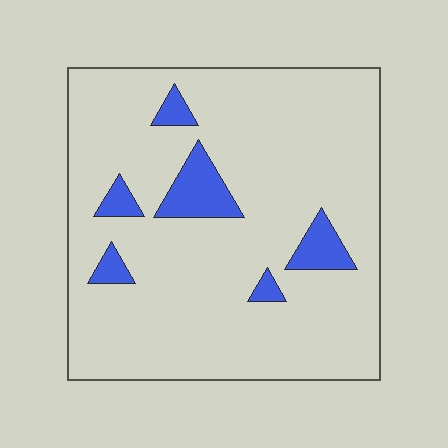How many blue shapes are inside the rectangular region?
6.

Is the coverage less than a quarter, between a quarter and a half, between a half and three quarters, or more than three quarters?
Less than a quarter.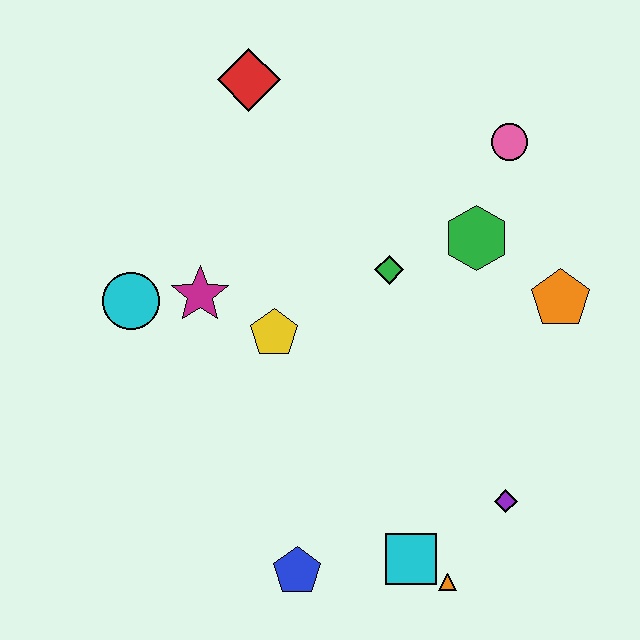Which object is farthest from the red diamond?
The orange triangle is farthest from the red diamond.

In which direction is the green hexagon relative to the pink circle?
The green hexagon is below the pink circle.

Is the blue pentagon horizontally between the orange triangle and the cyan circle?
Yes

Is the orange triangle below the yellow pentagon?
Yes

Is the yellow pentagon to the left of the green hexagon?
Yes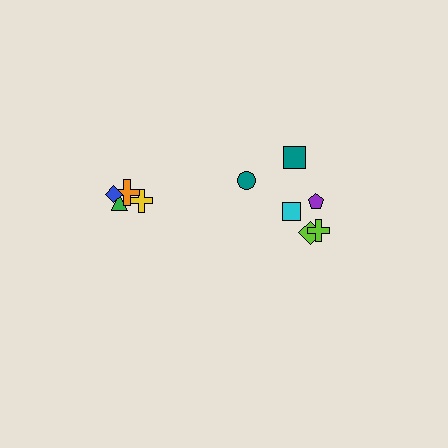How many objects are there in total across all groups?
There are 10 objects.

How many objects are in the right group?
There are 6 objects.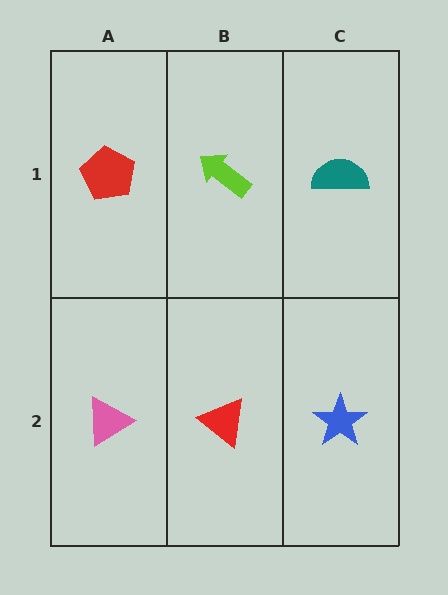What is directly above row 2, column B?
A lime arrow.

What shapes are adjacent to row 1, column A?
A pink triangle (row 2, column A), a lime arrow (row 1, column B).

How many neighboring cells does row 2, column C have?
2.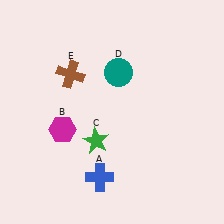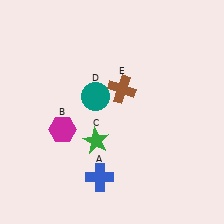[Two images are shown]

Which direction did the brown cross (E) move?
The brown cross (E) moved right.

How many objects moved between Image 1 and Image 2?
2 objects moved between the two images.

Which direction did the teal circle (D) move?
The teal circle (D) moved left.